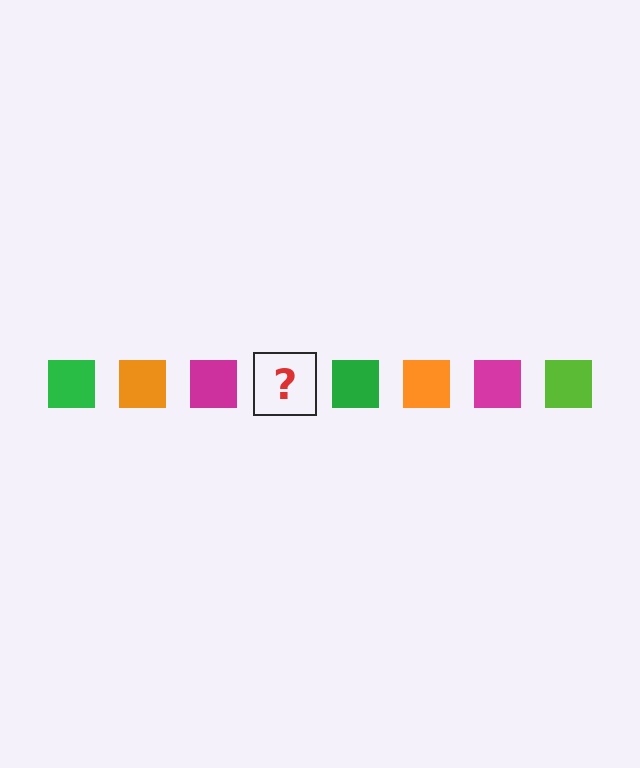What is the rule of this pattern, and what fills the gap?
The rule is that the pattern cycles through green, orange, magenta, lime squares. The gap should be filled with a lime square.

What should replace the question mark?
The question mark should be replaced with a lime square.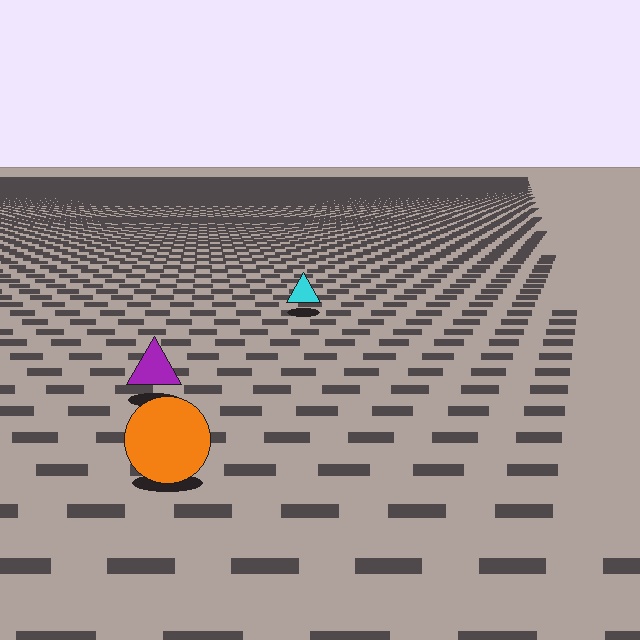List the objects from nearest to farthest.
From nearest to farthest: the orange circle, the purple triangle, the cyan triangle.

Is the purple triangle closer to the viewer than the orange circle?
No. The orange circle is closer — you can tell from the texture gradient: the ground texture is coarser near it.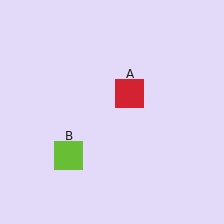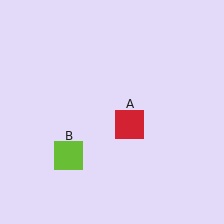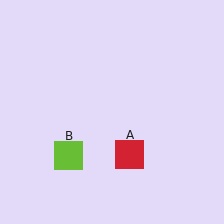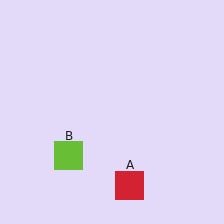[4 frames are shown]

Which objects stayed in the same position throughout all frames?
Lime square (object B) remained stationary.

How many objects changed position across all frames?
1 object changed position: red square (object A).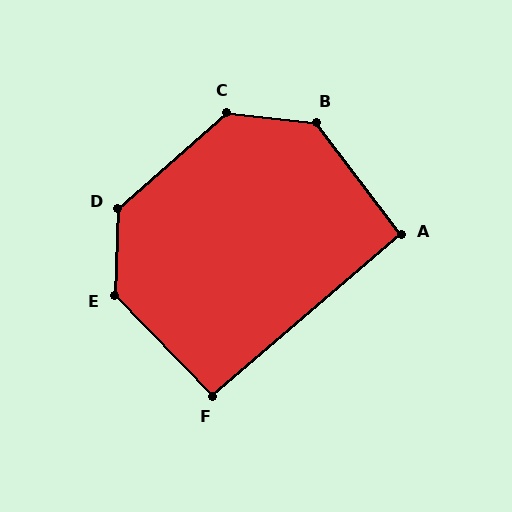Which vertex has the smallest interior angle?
A, at approximately 94 degrees.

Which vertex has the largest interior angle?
E, at approximately 134 degrees.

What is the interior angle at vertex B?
Approximately 133 degrees (obtuse).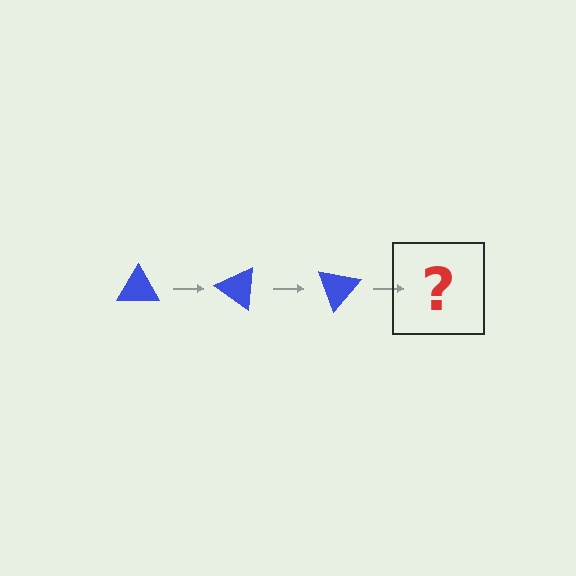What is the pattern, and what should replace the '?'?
The pattern is that the triangle rotates 35 degrees each step. The '?' should be a blue triangle rotated 105 degrees.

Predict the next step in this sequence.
The next step is a blue triangle rotated 105 degrees.